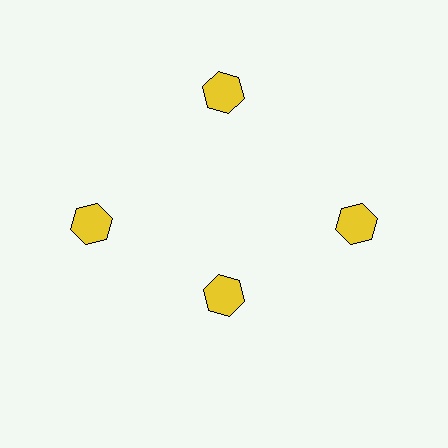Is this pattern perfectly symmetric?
No. The 4 yellow hexagons are arranged in a ring, but one element near the 6 o'clock position is pulled inward toward the center, breaking the 4-fold rotational symmetry.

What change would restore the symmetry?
The symmetry would be restored by moving it outward, back onto the ring so that all 4 hexagons sit at equal angles and equal distance from the center.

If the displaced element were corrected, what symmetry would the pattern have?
It would have 4-fold rotational symmetry — the pattern would map onto itself every 90 degrees.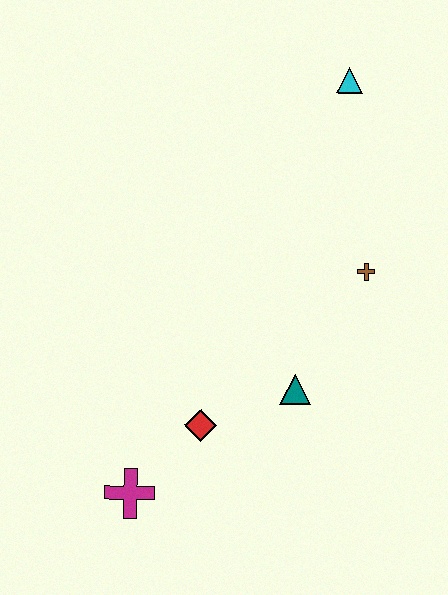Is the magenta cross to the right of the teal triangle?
No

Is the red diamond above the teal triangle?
No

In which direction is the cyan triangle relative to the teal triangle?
The cyan triangle is above the teal triangle.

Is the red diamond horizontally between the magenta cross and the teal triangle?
Yes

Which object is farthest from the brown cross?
The magenta cross is farthest from the brown cross.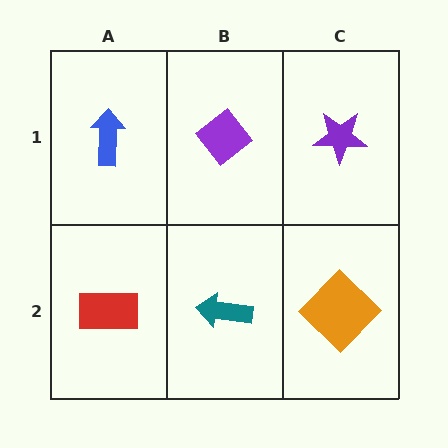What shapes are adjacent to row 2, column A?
A blue arrow (row 1, column A), a teal arrow (row 2, column B).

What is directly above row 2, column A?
A blue arrow.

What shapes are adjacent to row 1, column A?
A red rectangle (row 2, column A), a purple diamond (row 1, column B).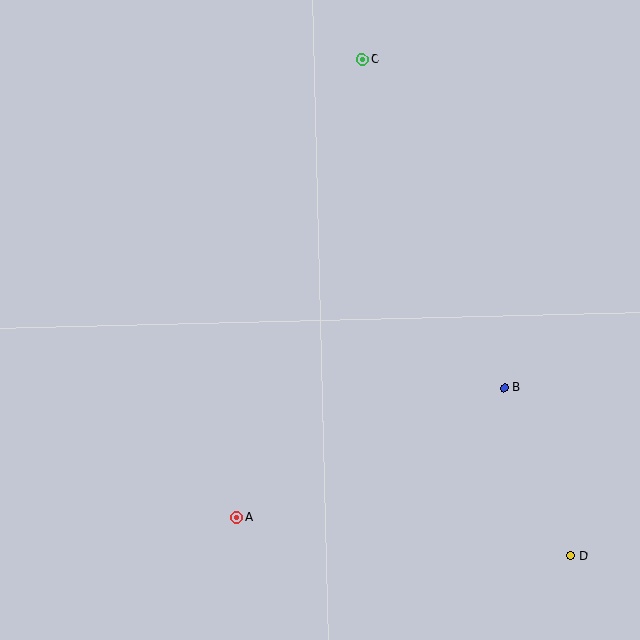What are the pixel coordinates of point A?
Point A is at (237, 517).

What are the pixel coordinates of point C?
Point C is at (362, 59).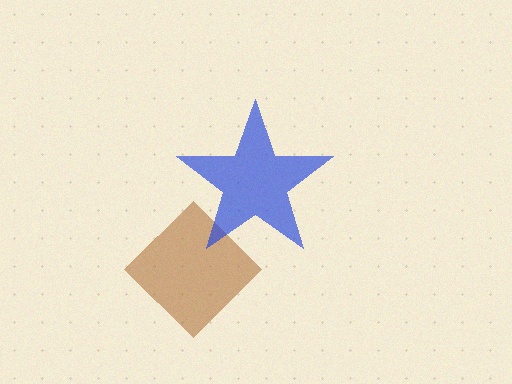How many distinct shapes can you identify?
There are 2 distinct shapes: a brown diamond, a blue star.